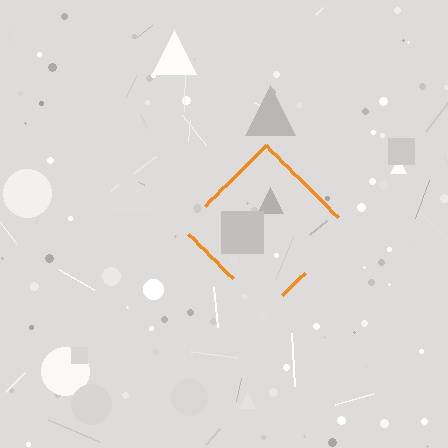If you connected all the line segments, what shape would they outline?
They would outline a diamond.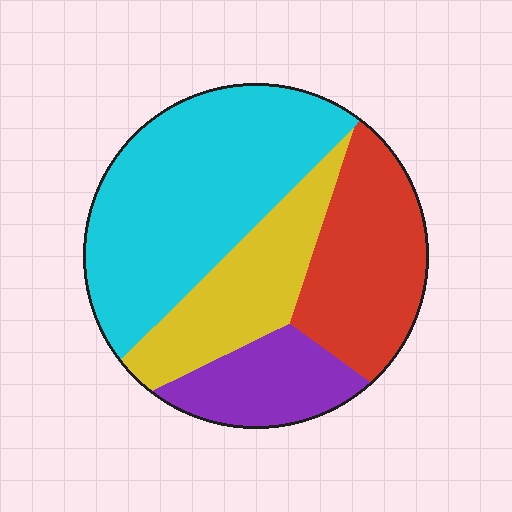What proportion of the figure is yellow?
Yellow covers roughly 20% of the figure.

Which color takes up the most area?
Cyan, at roughly 40%.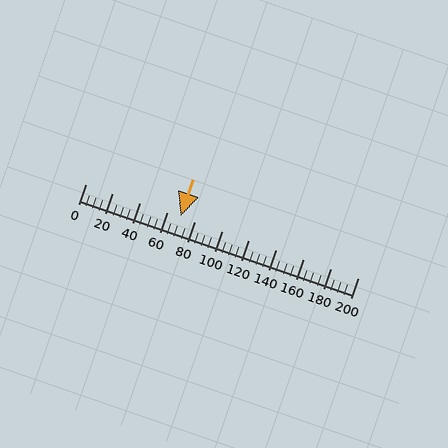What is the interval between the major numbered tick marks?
The major tick marks are spaced 20 units apart.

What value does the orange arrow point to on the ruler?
The orange arrow points to approximately 70.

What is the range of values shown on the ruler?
The ruler shows values from 0 to 200.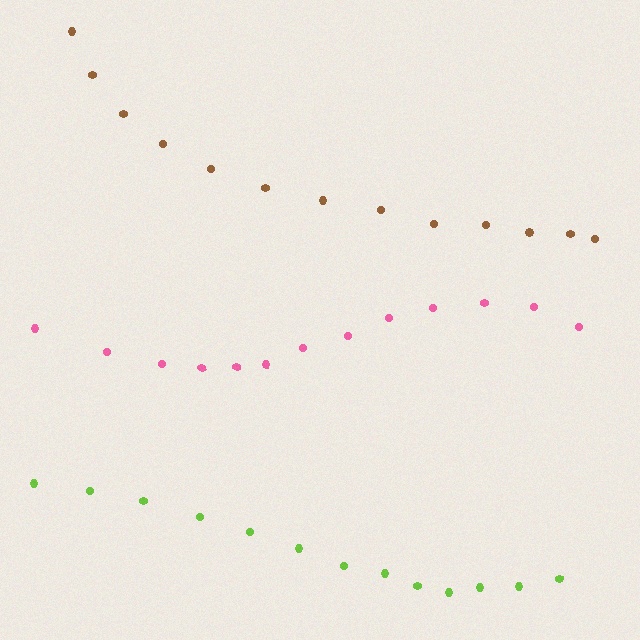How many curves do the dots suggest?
There are 3 distinct paths.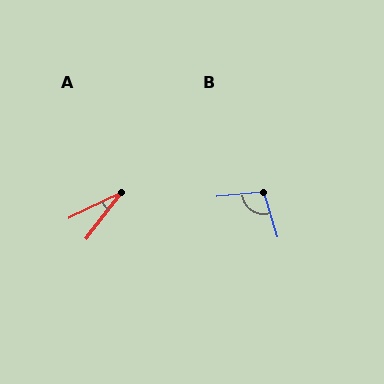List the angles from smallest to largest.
A (27°), B (101°).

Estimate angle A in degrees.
Approximately 27 degrees.